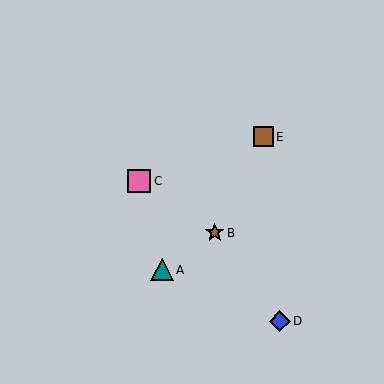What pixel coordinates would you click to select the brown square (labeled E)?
Click at (263, 137) to select the brown square E.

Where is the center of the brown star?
The center of the brown star is at (215, 233).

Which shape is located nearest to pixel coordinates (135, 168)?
The pink square (labeled C) at (139, 181) is nearest to that location.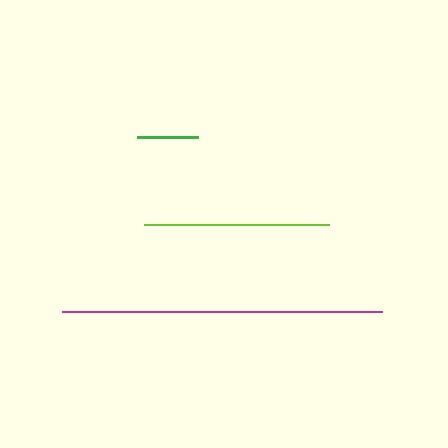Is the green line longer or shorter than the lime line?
The lime line is longer than the green line.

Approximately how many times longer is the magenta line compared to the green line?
The magenta line is approximately 5.2 times the length of the green line.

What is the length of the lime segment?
The lime segment is approximately 185 pixels long.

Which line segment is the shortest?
The green line is the shortest at approximately 61 pixels.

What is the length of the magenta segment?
The magenta segment is approximately 320 pixels long.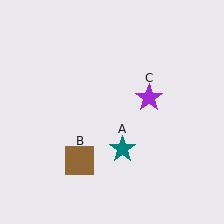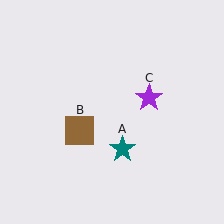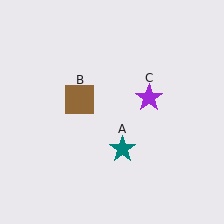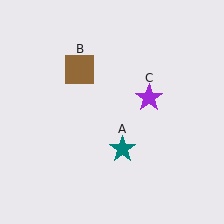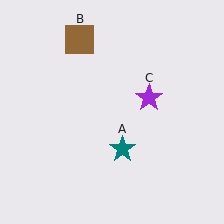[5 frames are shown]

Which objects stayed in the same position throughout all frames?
Teal star (object A) and purple star (object C) remained stationary.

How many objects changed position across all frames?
1 object changed position: brown square (object B).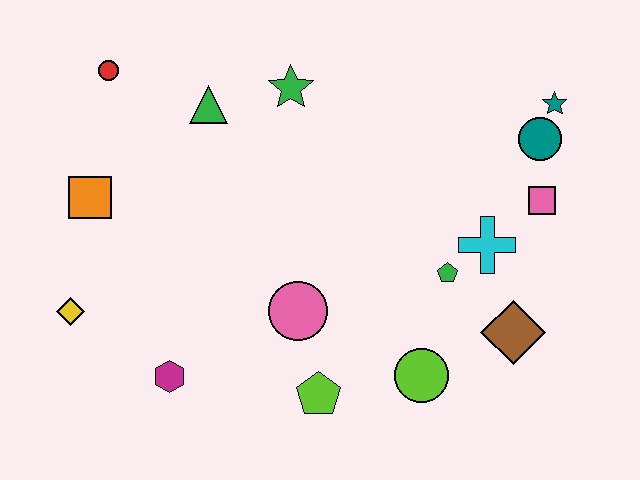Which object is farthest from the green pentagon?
The red circle is farthest from the green pentagon.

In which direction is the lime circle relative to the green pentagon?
The lime circle is below the green pentagon.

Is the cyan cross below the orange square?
Yes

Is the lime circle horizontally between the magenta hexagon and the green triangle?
No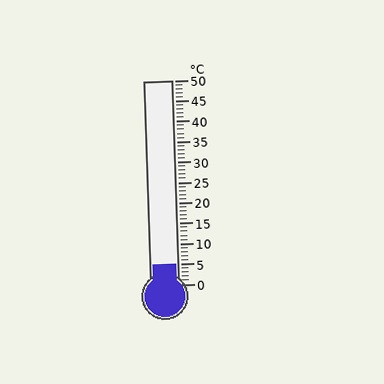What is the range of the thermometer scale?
The thermometer scale ranges from 0°C to 50°C.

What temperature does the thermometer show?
The thermometer shows approximately 5°C.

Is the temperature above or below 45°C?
The temperature is below 45°C.